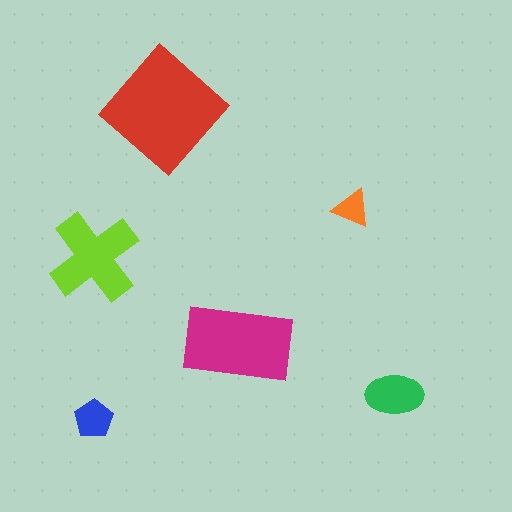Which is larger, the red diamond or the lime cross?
The red diamond.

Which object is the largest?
The red diamond.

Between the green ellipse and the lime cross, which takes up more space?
The lime cross.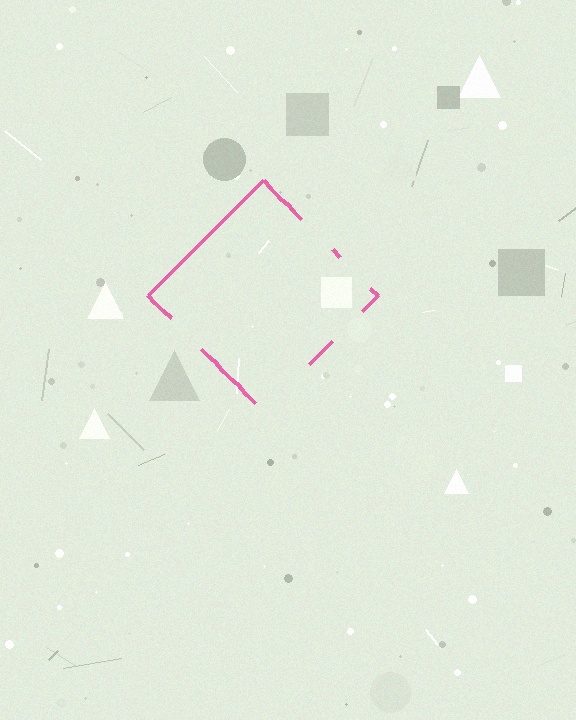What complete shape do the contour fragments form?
The contour fragments form a diamond.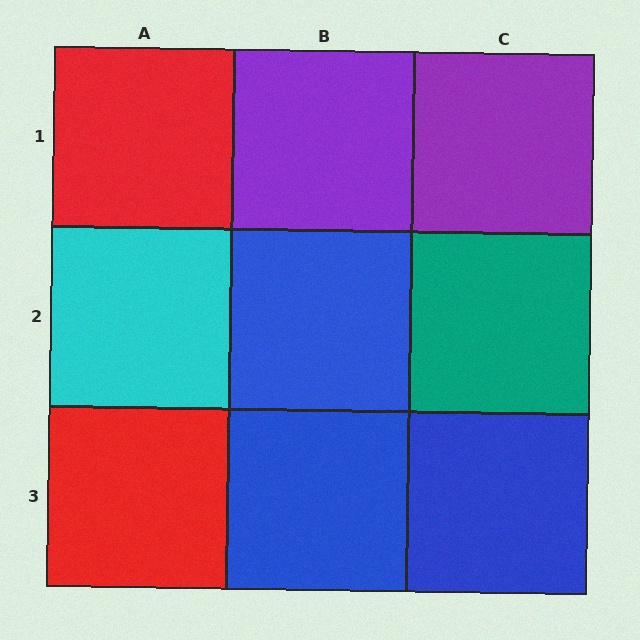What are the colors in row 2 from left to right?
Cyan, blue, teal.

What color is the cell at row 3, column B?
Blue.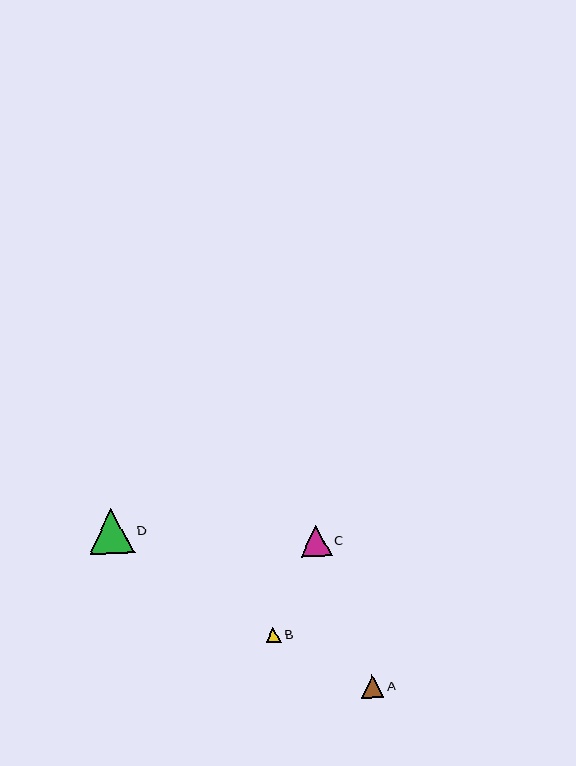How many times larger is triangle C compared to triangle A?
Triangle C is approximately 1.4 times the size of triangle A.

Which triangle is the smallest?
Triangle B is the smallest with a size of approximately 15 pixels.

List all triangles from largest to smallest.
From largest to smallest: D, C, A, B.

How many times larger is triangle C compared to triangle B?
Triangle C is approximately 2.0 times the size of triangle B.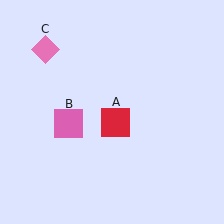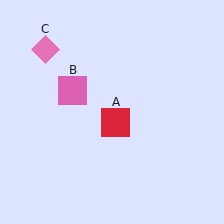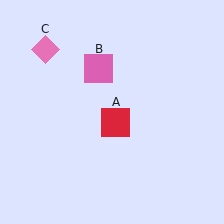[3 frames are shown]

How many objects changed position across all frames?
1 object changed position: pink square (object B).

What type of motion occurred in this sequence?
The pink square (object B) rotated clockwise around the center of the scene.